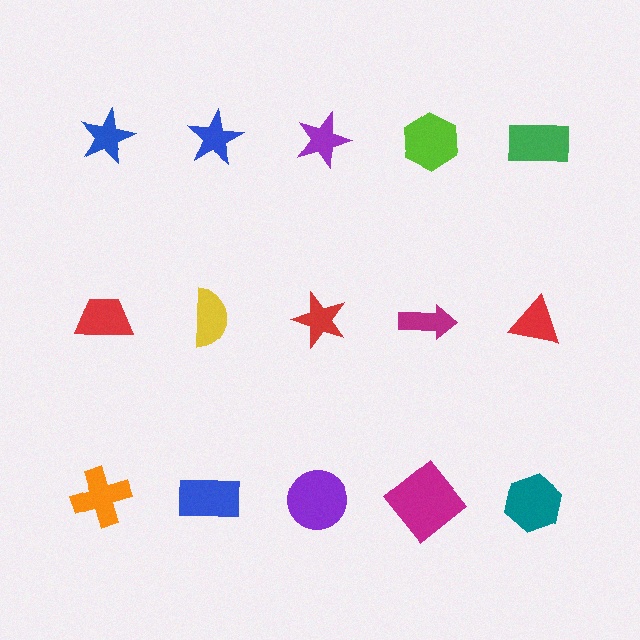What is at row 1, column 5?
A green rectangle.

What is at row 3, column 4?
A magenta diamond.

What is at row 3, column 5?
A teal hexagon.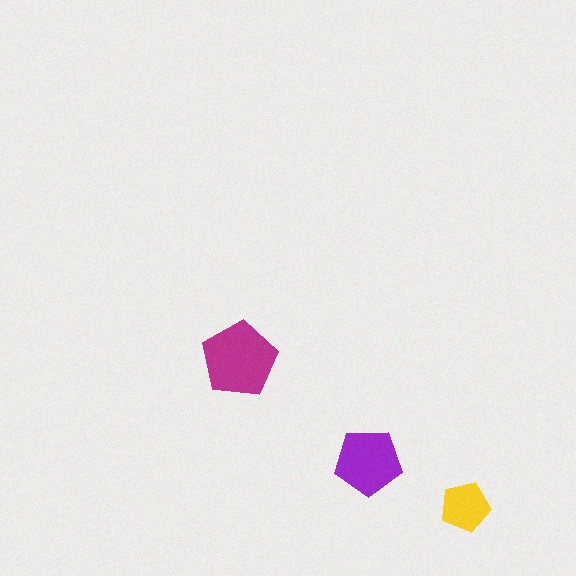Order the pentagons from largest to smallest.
the magenta one, the purple one, the yellow one.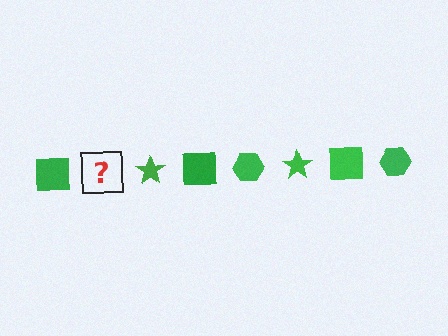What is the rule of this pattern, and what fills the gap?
The rule is that the pattern cycles through square, hexagon, star shapes in green. The gap should be filled with a green hexagon.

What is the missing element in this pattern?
The missing element is a green hexagon.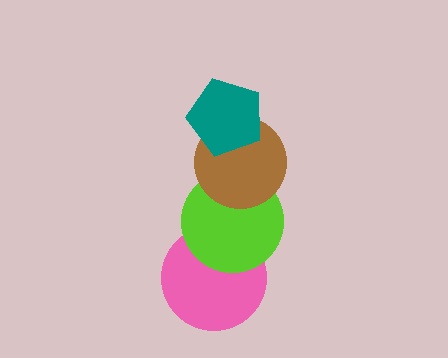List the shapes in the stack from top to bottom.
From top to bottom: the teal pentagon, the brown circle, the lime circle, the pink circle.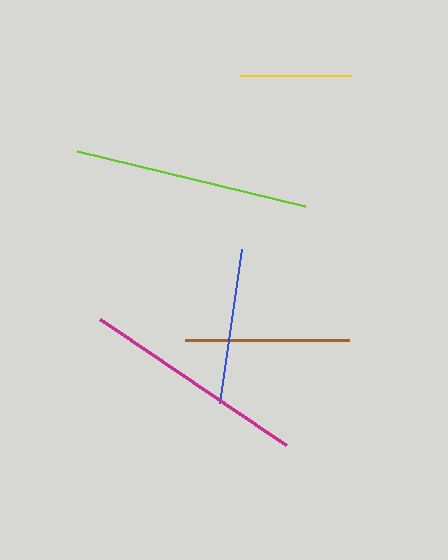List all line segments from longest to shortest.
From longest to shortest: lime, magenta, brown, blue, yellow.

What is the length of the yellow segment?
The yellow segment is approximately 111 pixels long.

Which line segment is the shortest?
The yellow line is the shortest at approximately 111 pixels.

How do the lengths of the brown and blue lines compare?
The brown and blue lines are approximately the same length.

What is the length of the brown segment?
The brown segment is approximately 164 pixels long.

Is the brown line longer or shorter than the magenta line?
The magenta line is longer than the brown line.